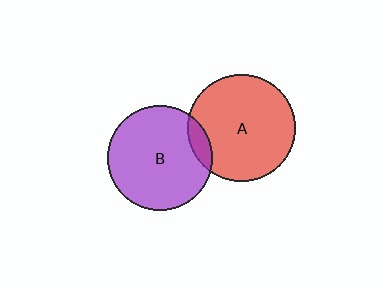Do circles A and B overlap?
Yes.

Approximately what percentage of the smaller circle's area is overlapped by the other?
Approximately 10%.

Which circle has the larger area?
Circle A (red).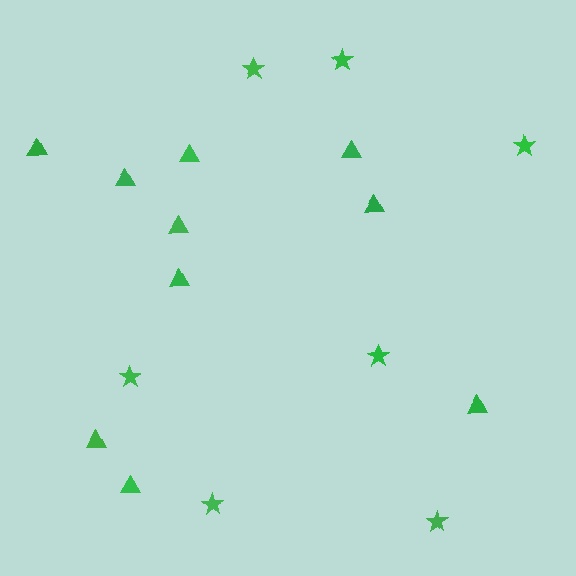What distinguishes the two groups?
There are 2 groups: one group of triangles (10) and one group of stars (7).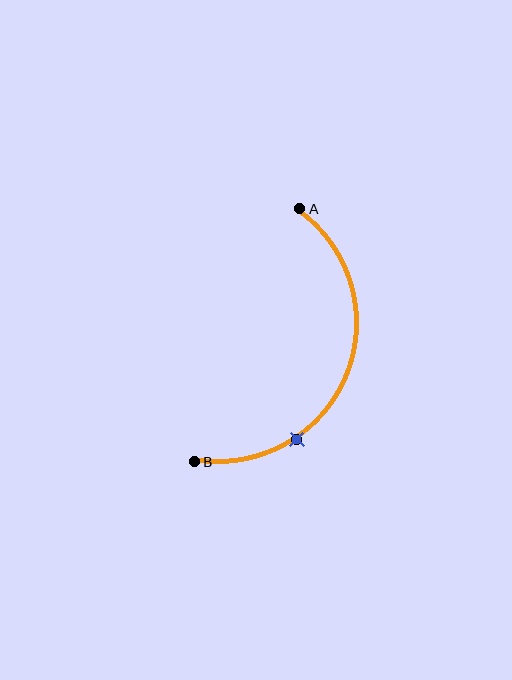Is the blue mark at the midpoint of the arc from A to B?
No. The blue mark lies on the arc but is closer to endpoint B. The arc midpoint would be at the point on the curve equidistant along the arc from both A and B.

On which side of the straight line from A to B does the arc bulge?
The arc bulges to the right of the straight line connecting A and B.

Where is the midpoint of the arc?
The arc midpoint is the point on the curve farthest from the straight line joining A and B. It sits to the right of that line.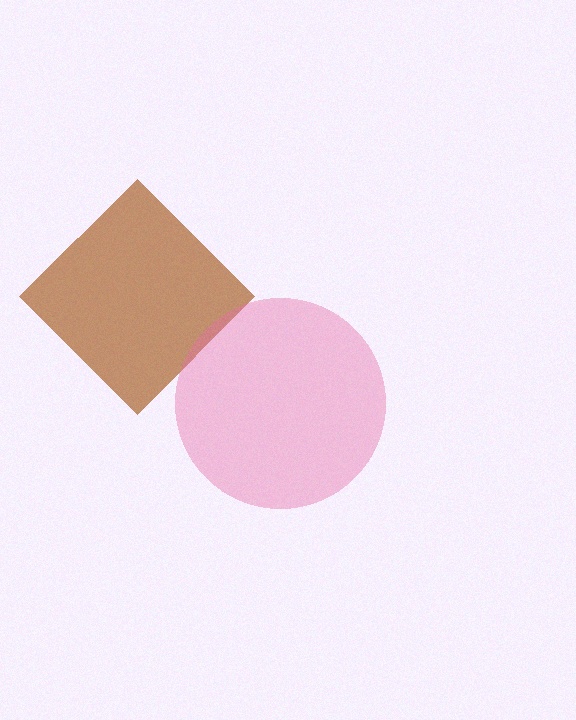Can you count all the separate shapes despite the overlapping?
Yes, there are 2 separate shapes.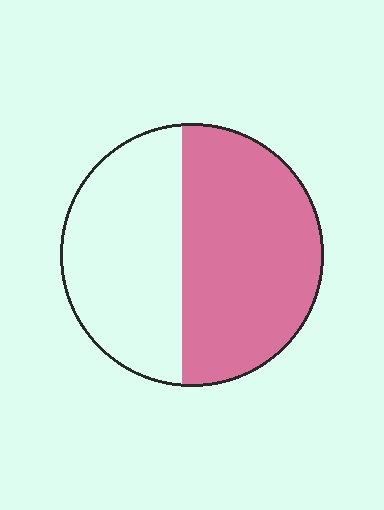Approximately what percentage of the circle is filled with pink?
Approximately 55%.